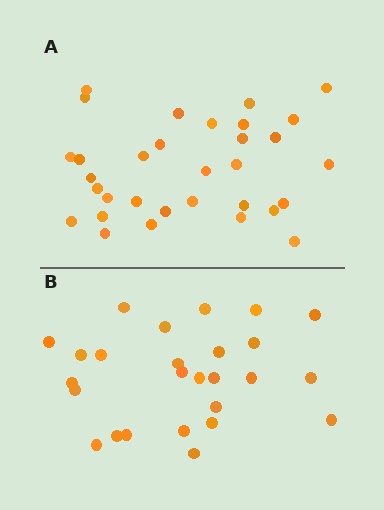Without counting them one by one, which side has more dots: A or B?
Region A (the top region) has more dots.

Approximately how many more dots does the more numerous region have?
Region A has about 6 more dots than region B.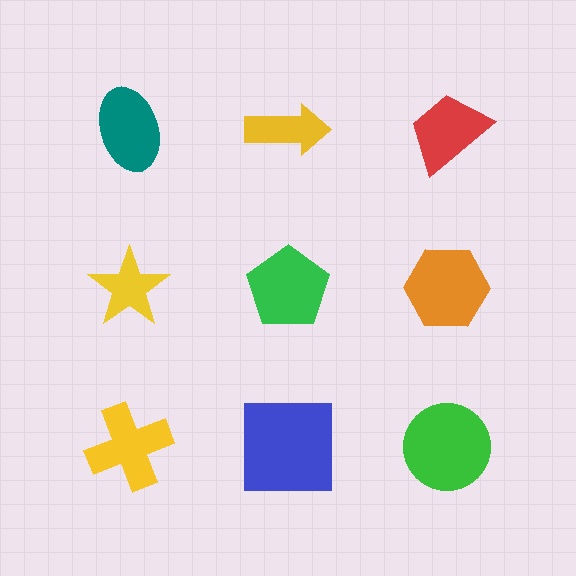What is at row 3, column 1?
A yellow cross.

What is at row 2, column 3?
An orange hexagon.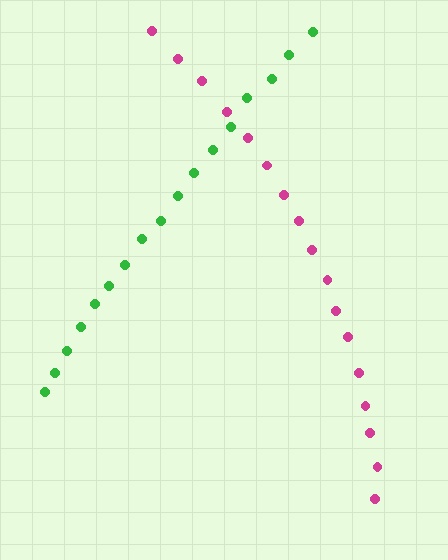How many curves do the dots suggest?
There are 2 distinct paths.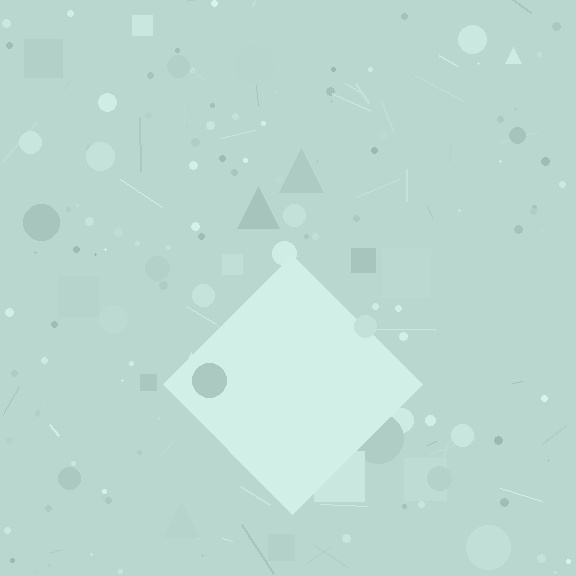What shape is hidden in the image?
A diamond is hidden in the image.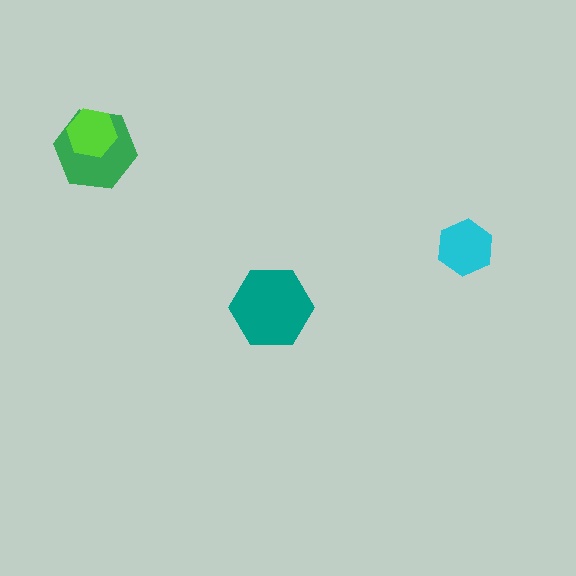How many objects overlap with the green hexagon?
1 object overlaps with the green hexagon.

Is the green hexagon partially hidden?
Yes, it is partially covered by another shape.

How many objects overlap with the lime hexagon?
1 object overlaps with the lime hexagon.